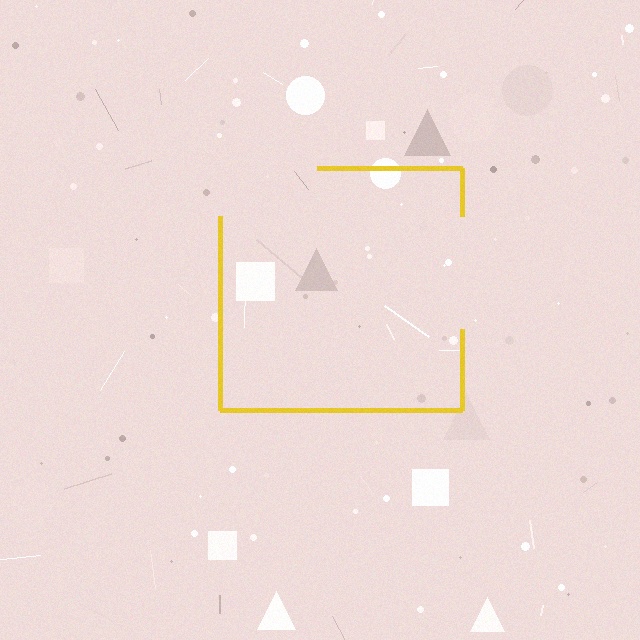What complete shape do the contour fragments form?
The contour fragments form a square.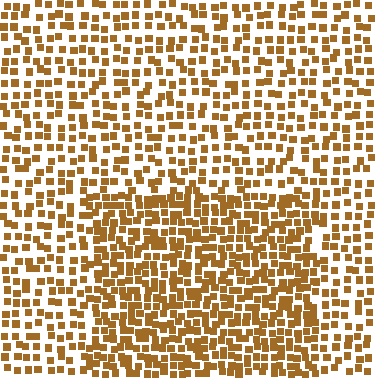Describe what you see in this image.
The image contains small brown elements arranged at two different densities. A rectangle-shaped region is visible where the elements are more densely packed than the surrounding area.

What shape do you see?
I see a rectangle.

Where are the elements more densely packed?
The elements are more densely packed inside the rectangle boundary.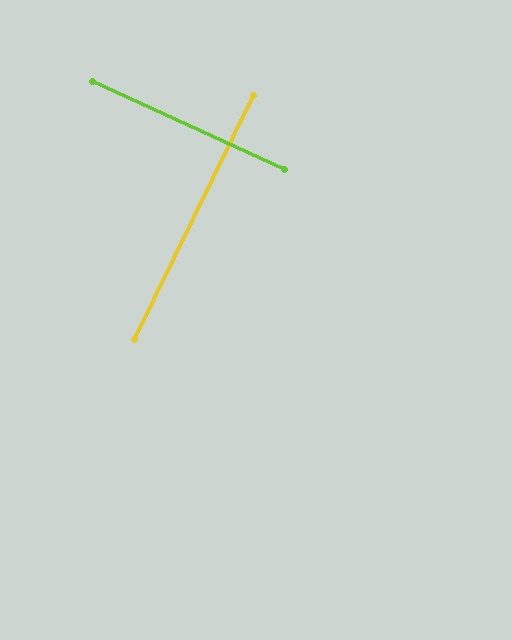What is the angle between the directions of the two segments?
Approximately 89 degrees.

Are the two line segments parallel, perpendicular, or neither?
Perpendicular — they meet at approximately 89°.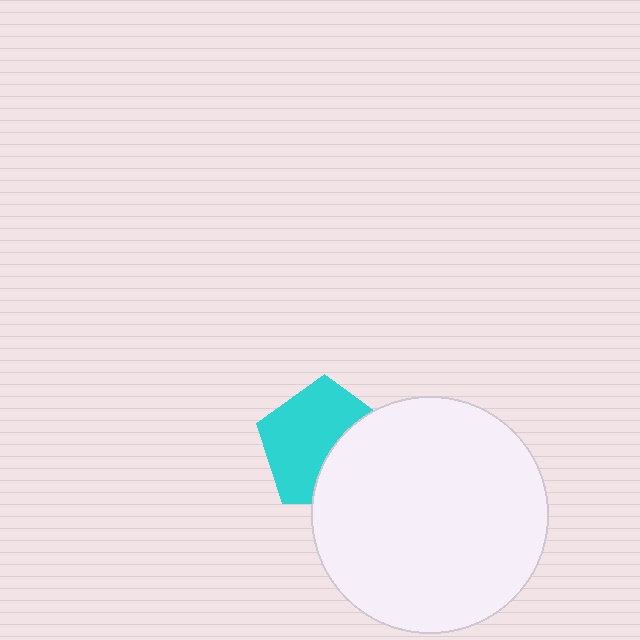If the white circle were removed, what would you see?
You would see the complete cyan pentagon.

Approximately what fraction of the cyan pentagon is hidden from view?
Roughly 37% of the cyan pentagon is hidden behind the white circle.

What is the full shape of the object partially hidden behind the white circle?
The partially hidden object is a cyan pentagon.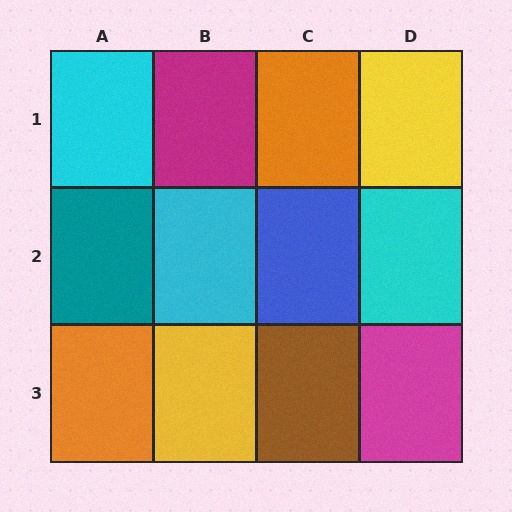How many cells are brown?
1 cell is brown.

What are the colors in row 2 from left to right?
Teal, cyan, blue, cyan.